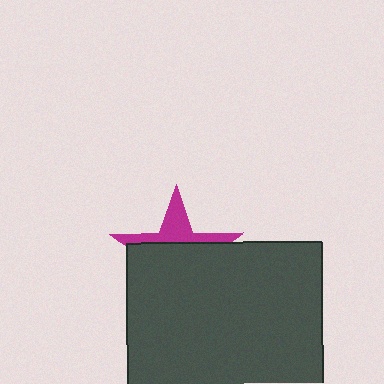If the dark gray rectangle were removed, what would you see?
You would see the complete magenta star.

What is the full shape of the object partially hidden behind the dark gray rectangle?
The partially hidden object is a magenta star.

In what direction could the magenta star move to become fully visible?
The magenta star could move up. That would shift it out from behind the dark gray rectangle entirely.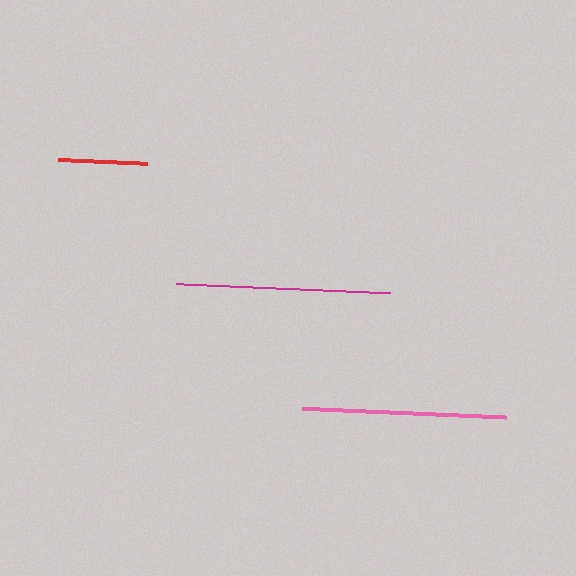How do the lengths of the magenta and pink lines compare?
The magenta and pink lines are approximately the same length.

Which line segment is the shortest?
The red line is the shortest at approximately 88 pixels.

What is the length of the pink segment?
The pink segment is approximately 204 pixels long.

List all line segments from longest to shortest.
From longest to shortest: magenta, pink, red.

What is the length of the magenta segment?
The magenta segment is approximately 215 pixels long.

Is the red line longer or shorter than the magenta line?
The magenta line is longer than the red line.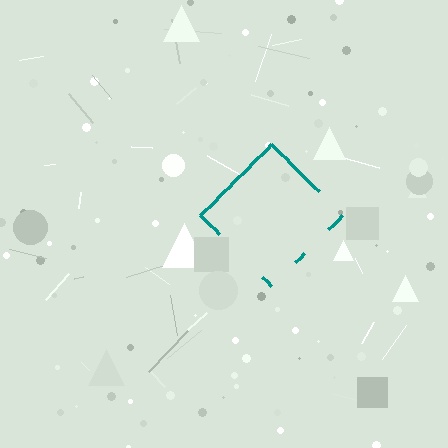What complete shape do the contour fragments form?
The contour fragments form a diamond.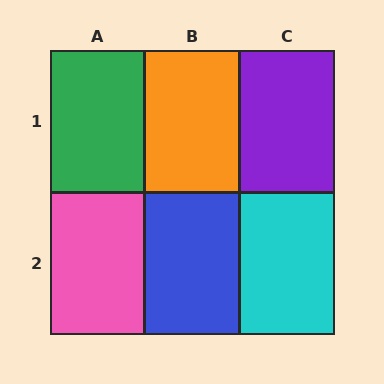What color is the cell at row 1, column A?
Green.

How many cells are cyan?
1 cell is cyan.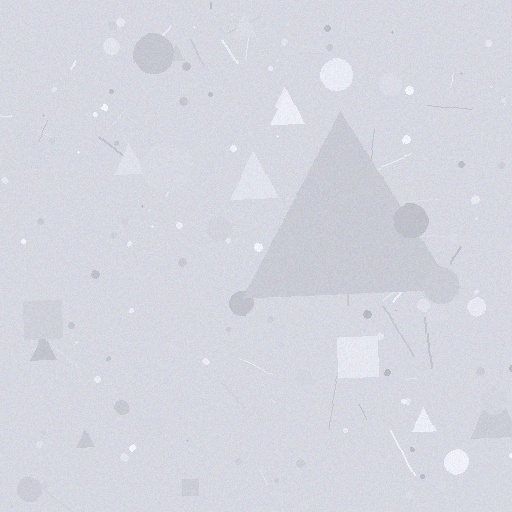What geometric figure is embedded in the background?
A triangle is embedded in the background.